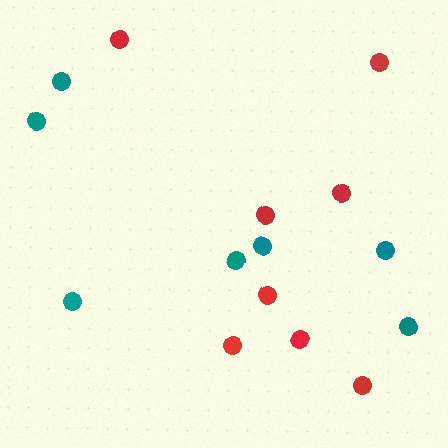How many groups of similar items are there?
There are 2 groups: one group of red circles (8) and one group of teal circles (7).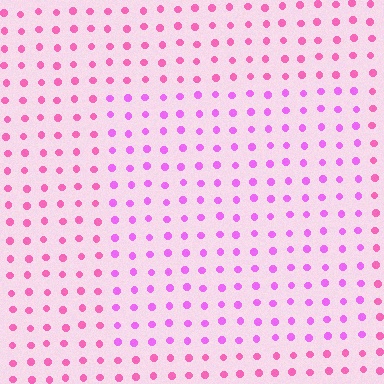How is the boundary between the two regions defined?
The boundary is defined purely by a slight shift in hue (about 29 degrees). Spacing, size, and orientation are identical on both sides.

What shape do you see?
I see a rectangle.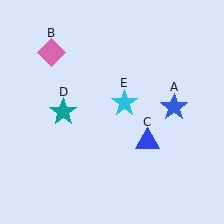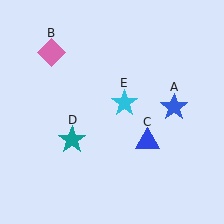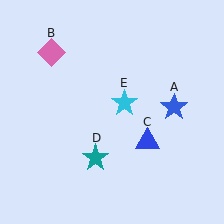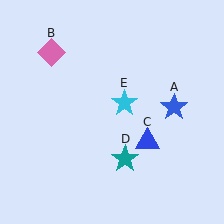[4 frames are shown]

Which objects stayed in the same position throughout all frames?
Blue star (object A) and pink diamond (object B) and blue triangle (object C) and cyan star (object E) remained stationary.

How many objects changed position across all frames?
1 object changed position: teal star (object D).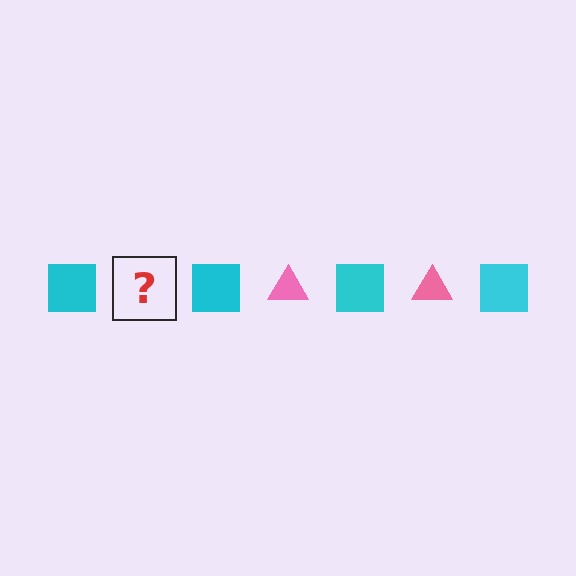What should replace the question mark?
The question mark should be replaced with a pink triangle.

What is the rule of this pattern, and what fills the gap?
The rule is that the pattern alternates between cyan square and pink triangle. The gap should be filled with a pink triangle.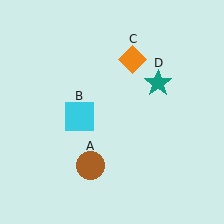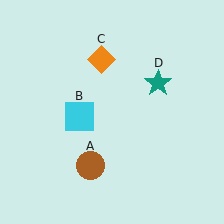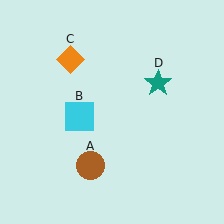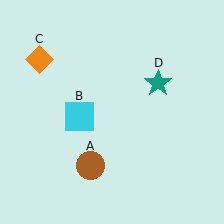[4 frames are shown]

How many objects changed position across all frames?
1 object changed position: orange diamond (object C).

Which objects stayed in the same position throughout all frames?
Brown circle (object A) and cyan square (object B) and teal star (object D) remained stationary.